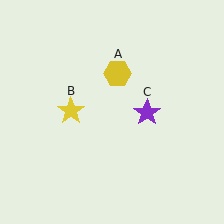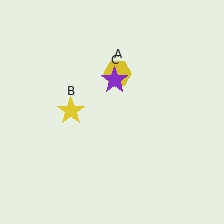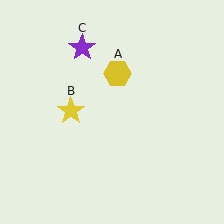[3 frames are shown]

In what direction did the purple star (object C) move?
The purple star (object C) moved up and to the left.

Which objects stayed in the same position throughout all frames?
Yellow hexagon (object A) and yellow star (object B) remained stationary.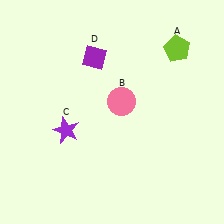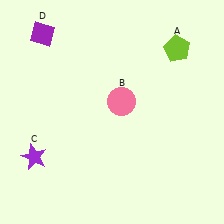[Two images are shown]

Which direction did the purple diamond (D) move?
The purple diamond (D) moved left.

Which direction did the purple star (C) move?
The purple star (C) moved left.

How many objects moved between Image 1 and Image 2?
2 objects moved between the two images.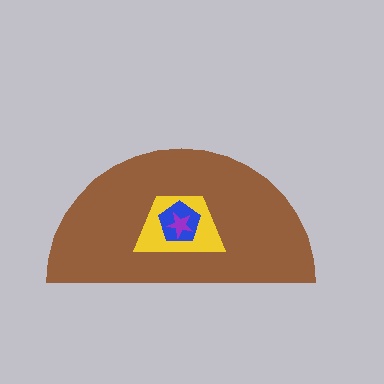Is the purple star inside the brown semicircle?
Yes.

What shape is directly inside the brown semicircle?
The yellow trapezoid.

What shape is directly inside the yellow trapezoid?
The blue pentagon.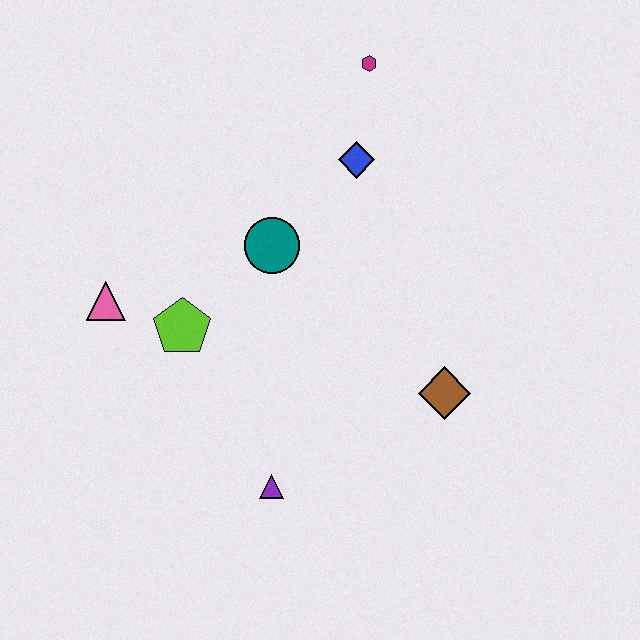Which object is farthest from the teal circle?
The purple triangle is farthest from the teal circle.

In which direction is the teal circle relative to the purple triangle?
The teal circle is above the purple triangle.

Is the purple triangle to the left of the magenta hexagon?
Yes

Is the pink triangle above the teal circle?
No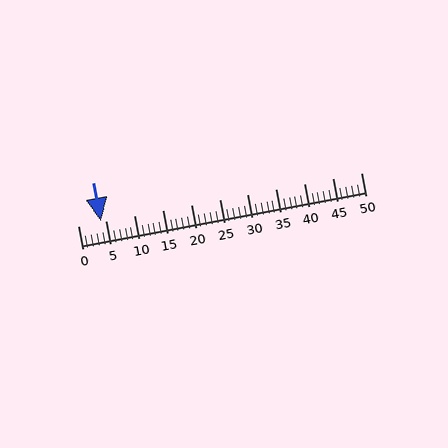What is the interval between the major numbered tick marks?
The major tick marks are spaced 5 units apart.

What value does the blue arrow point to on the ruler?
The blue arrow points to approximately 4.